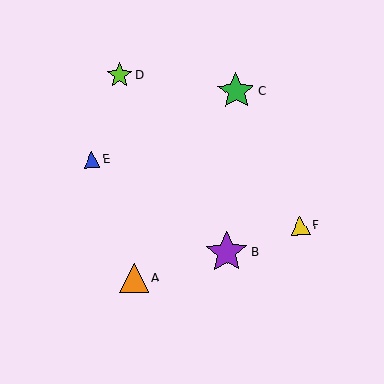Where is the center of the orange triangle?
The center of the orange triangle is at (134, 278).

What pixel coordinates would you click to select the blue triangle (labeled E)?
Click at (92, 160) to select the blue triangle E.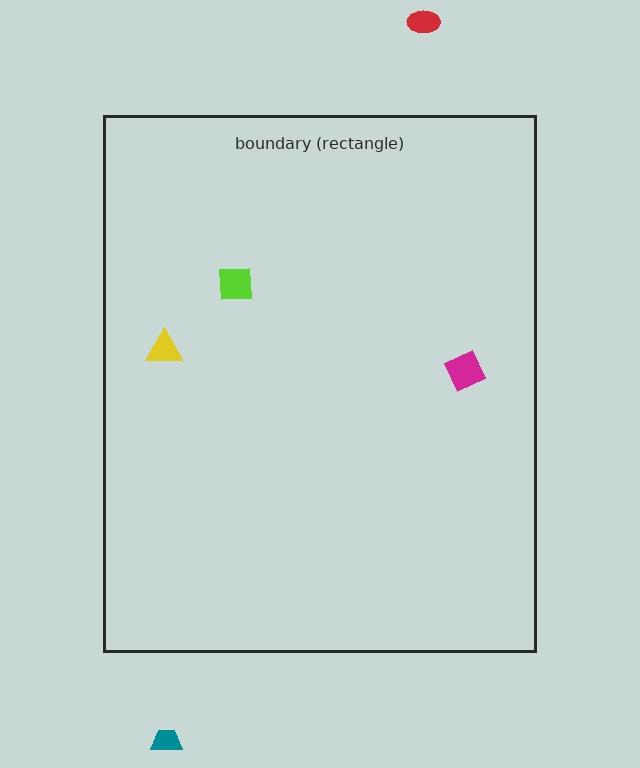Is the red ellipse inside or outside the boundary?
Outside.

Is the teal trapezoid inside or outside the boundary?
Outside.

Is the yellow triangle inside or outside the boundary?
Inside.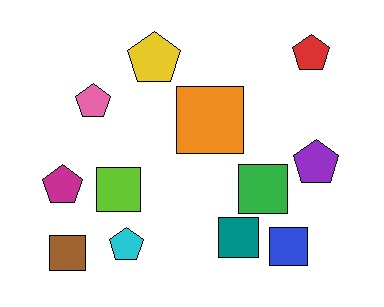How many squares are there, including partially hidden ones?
There are 6 squares.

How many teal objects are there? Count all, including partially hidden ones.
There is 1 teal object.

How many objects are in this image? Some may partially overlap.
There are 12 objects.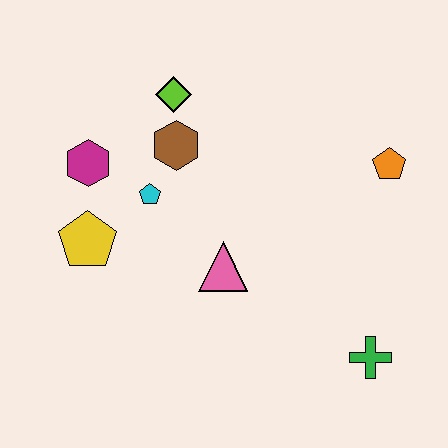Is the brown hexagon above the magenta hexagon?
Yes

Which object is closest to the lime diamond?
The brown hexagon is closest to the lime diamond.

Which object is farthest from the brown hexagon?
The green cross is farthest from the brown hexagon.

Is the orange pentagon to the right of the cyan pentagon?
Yes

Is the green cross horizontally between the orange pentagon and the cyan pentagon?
Yes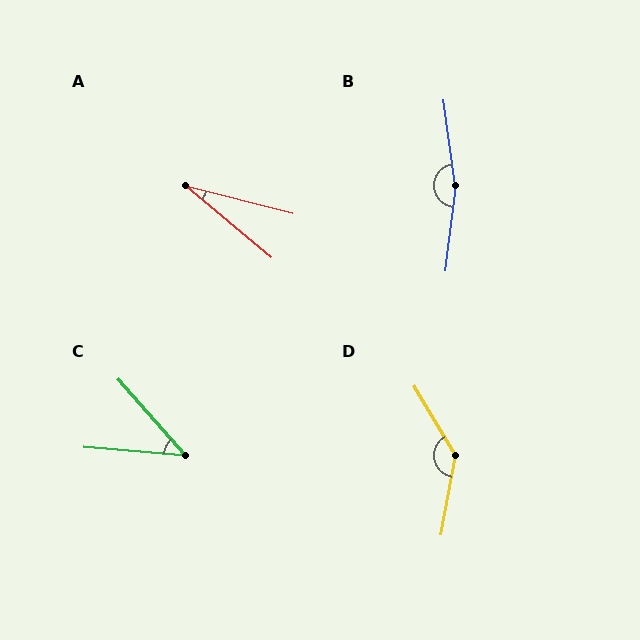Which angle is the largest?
B, at approximately 165 degrees.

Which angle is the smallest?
A, at approximately 25 degrees.